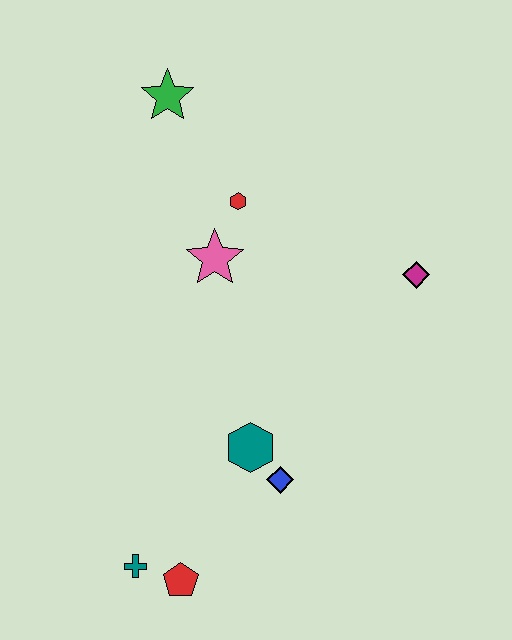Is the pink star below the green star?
Yes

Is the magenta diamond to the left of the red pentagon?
No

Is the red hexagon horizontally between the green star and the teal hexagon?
Yes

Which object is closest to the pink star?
The red hexagon is closest to the pink star.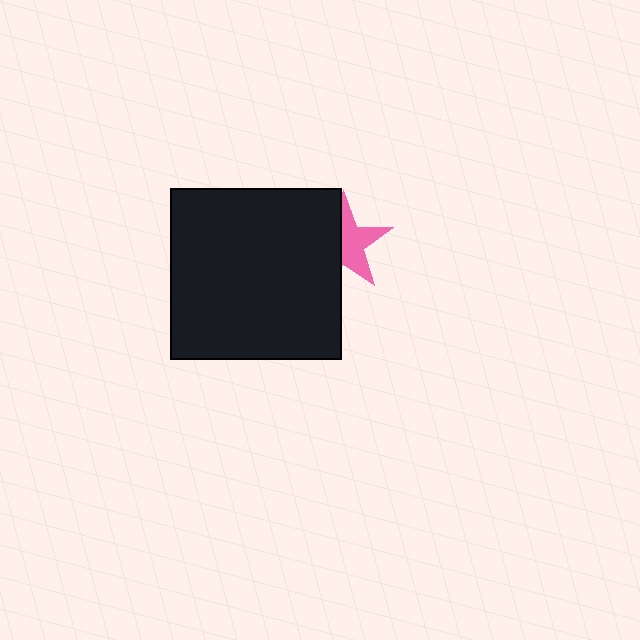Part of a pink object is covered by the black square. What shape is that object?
It is a star.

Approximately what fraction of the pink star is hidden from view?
Roughly 45% of the pink star is hidden behind the black square.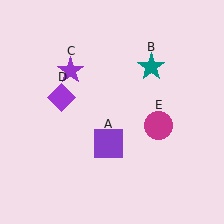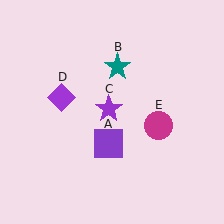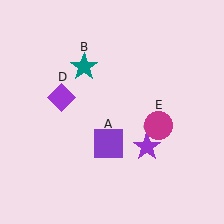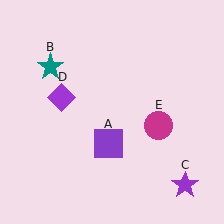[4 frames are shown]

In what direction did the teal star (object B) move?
The teal star (object B) moved left.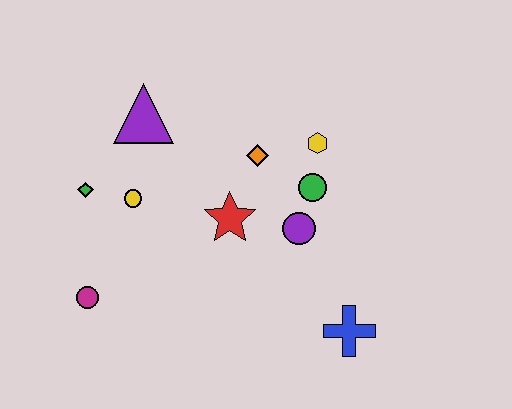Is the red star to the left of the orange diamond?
Yes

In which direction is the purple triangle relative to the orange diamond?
The purple triangle is to the left of the orange diamond.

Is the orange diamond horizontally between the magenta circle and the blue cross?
Yes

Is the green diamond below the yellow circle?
No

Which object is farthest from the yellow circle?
The blue cross is farthest from the yellow circle.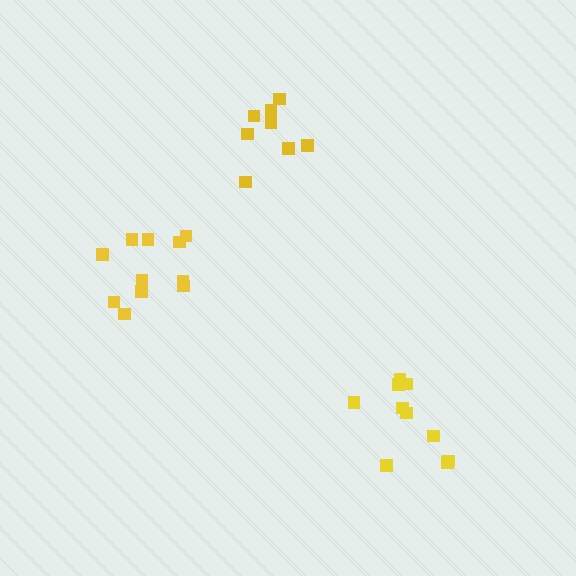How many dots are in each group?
Group 1: 10 dots, Group 2: 11 dots, Group 3: 8 dots (29 total).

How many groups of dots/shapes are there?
There are 3 groups.